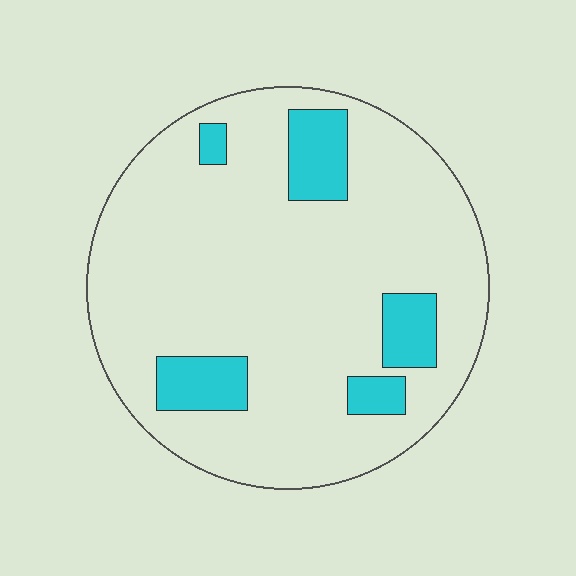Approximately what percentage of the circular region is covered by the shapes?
Approximately 15%.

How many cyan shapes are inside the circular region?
5.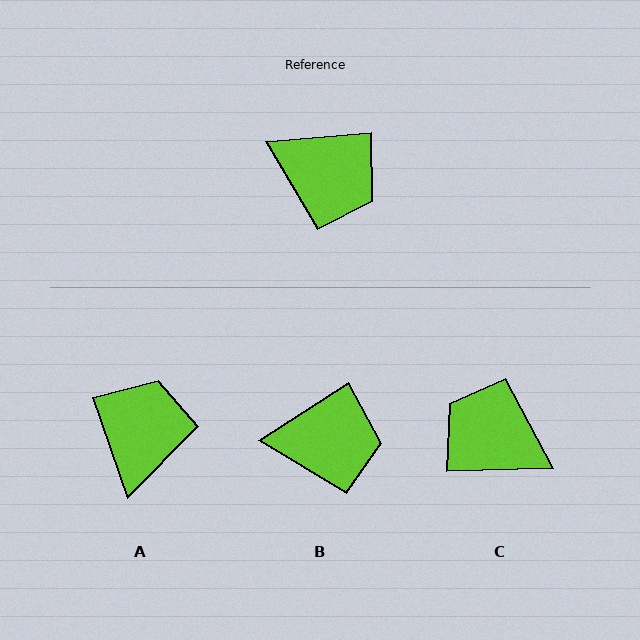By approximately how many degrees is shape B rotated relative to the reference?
Approximately 28 degrees counter-clockwise.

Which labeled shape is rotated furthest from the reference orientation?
C, about 177 degrees away.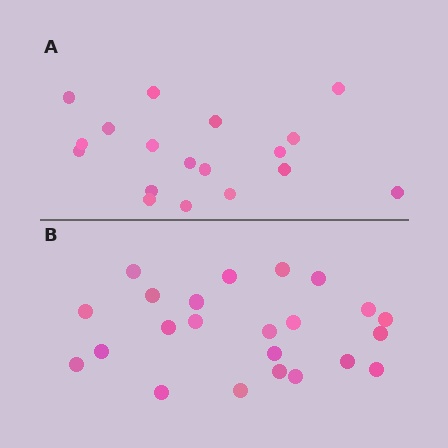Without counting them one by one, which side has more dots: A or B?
Region B (the bottom region) has more dots.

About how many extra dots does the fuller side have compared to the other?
Region B has about 5 more dots than region A.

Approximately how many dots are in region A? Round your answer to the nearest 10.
About 20 dots. (The exact count is 18, which rounds to 20.)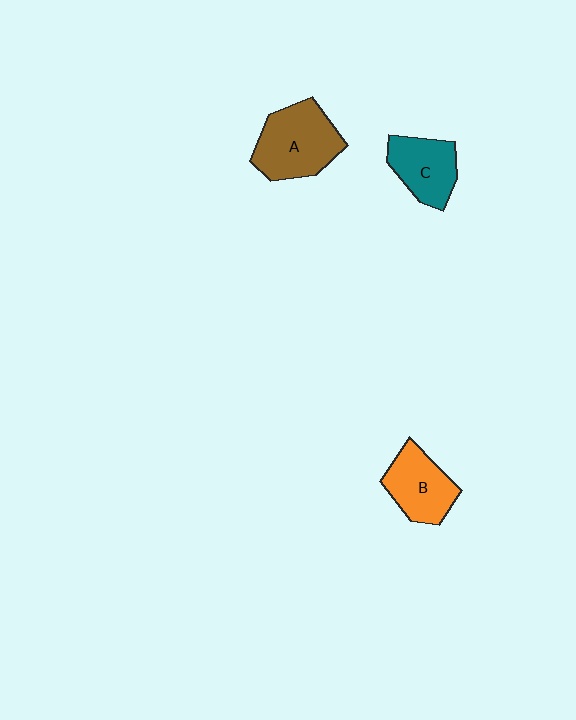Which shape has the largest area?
Shape A (brown).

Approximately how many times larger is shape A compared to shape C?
Approximately 1.4 times.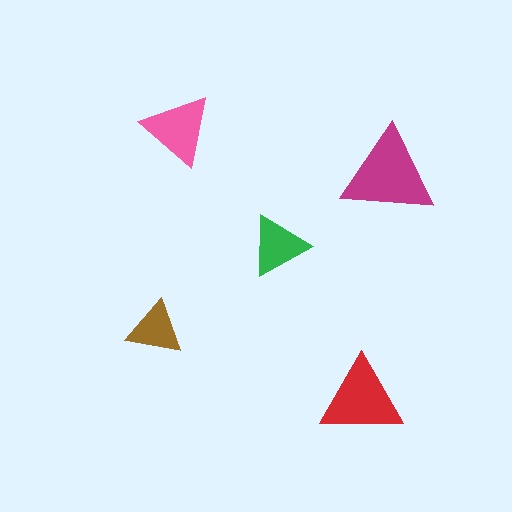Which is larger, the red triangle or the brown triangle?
The red one.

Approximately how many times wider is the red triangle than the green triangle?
About 1.5 times wider.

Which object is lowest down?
The red triangle is bottommost.